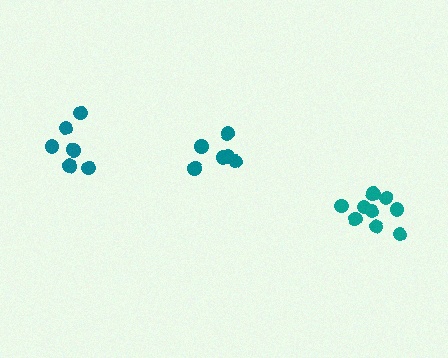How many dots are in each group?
Group 1: 9 dots, Group 2: 6 dots, Group 3: 6 dots (21 total).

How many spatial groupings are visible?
There are 3 spatial groupings.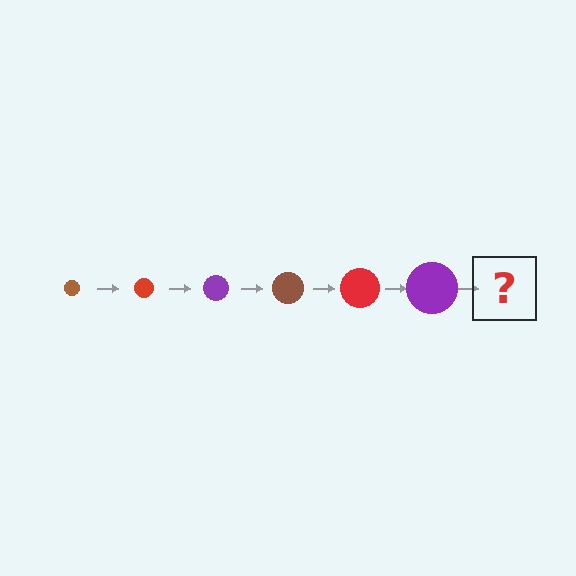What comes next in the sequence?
The next element should be a brown circle, larger than the previous one.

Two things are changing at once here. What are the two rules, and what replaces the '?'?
The two rules are that the circle grows larger each step and the color cycles through brown, red, and purple. The '?' should be a brown circle, larger than the previous one.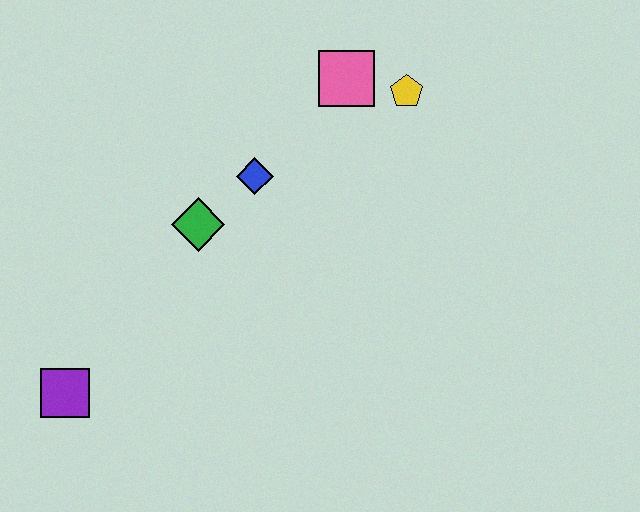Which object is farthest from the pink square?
The purple square is farthest from the pink square.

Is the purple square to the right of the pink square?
No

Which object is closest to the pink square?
The yellow pentagon is closest to the pink square.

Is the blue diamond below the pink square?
Yes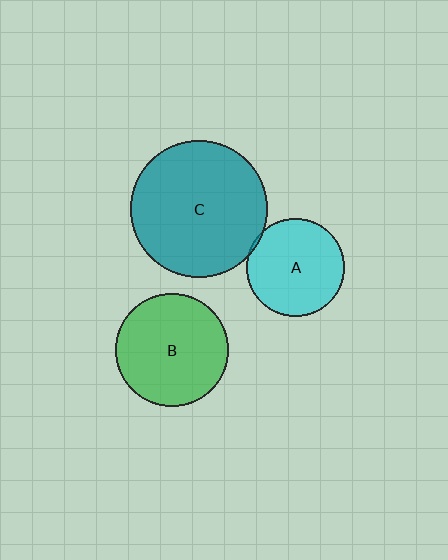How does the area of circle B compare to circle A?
Approximately 1.3 times.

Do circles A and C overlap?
Yes.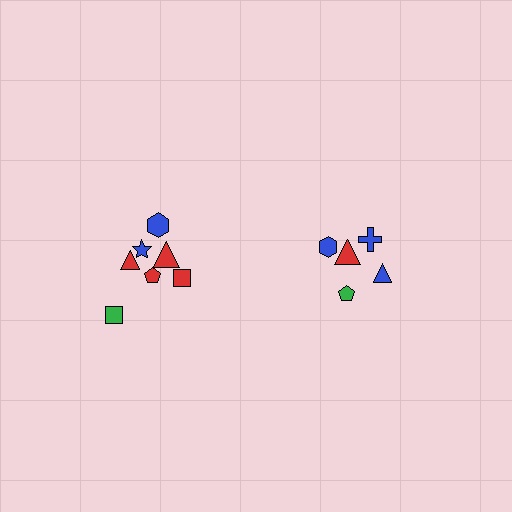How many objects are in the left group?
There are 7 objects.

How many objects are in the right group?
There are 5 objects.